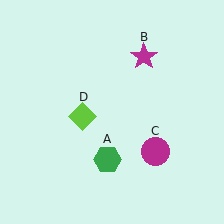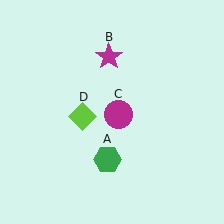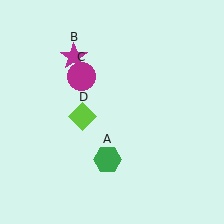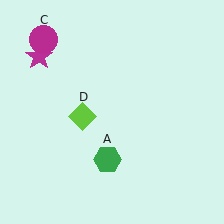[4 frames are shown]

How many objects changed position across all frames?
2 objects changed position: magenta star (object B), magenta circle (object C).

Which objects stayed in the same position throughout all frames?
Green hexagon (object A) and lime diamond (object D) remained stationary.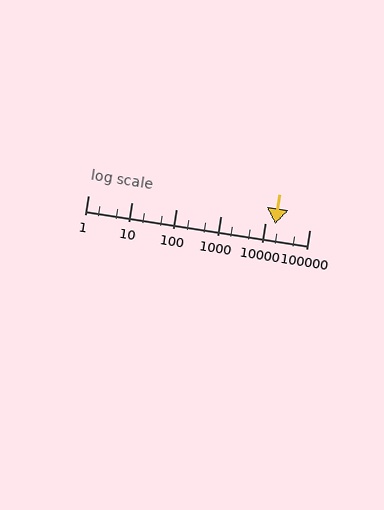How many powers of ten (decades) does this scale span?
The scale spans 5 decades, from 1 to 100000.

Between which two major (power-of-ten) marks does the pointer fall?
The pointer is between 10000 and 100000.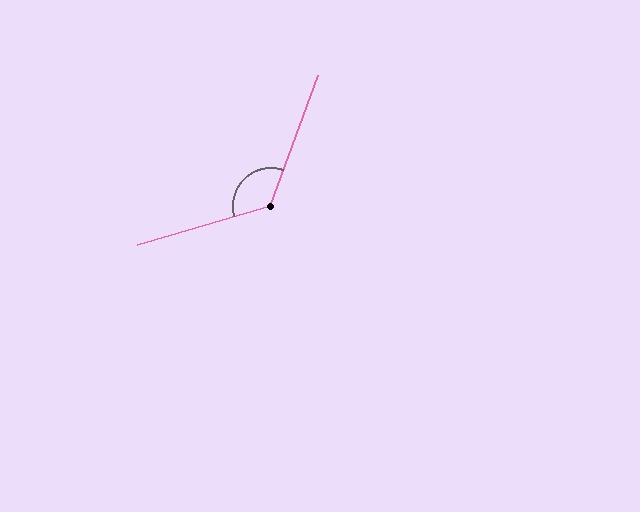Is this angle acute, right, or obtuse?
It is obtuse.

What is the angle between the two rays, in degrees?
Approximately 126 degrees.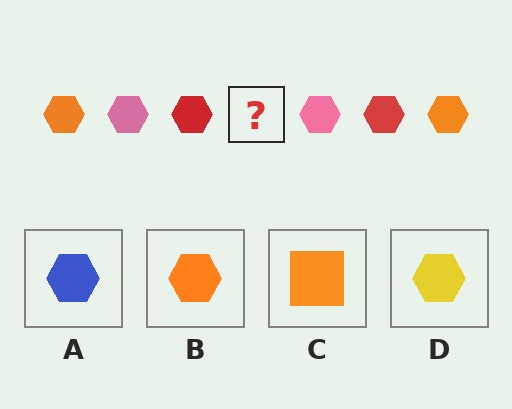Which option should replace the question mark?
Option B.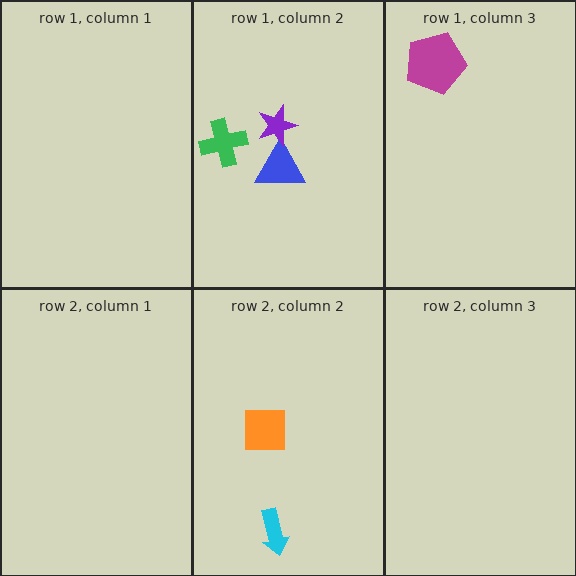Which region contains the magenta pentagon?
The row 1, column 3 region.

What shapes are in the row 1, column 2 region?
The green cross, the blue triangle, the purple star.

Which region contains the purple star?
The row 1, column 2 region.